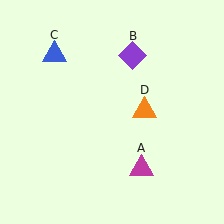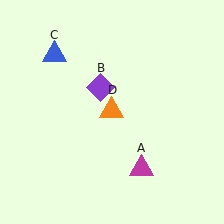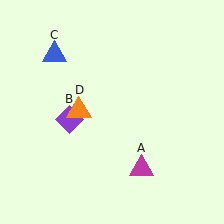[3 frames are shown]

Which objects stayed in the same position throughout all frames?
Magenta triangle (object A) and blue triangle (object C) remained stationary.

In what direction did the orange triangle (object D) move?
The orange triangle (object D) moved left.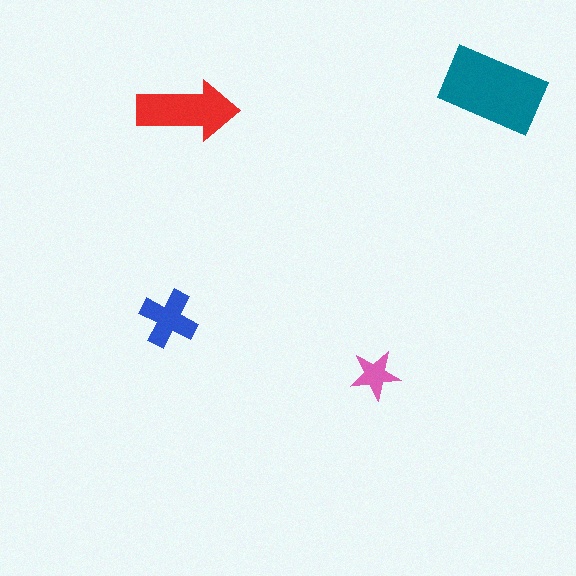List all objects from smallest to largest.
The pink star, the blue cross, the red arrow, the teal rectangle.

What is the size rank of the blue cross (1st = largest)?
3rd.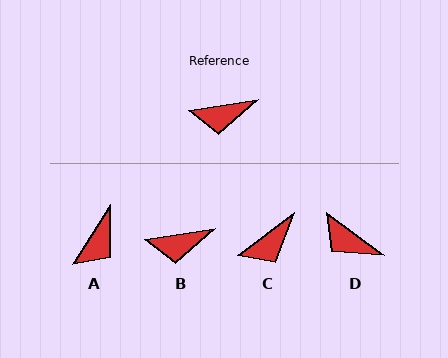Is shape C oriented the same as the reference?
No, it is off by about 28 degrees.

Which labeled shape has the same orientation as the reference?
B.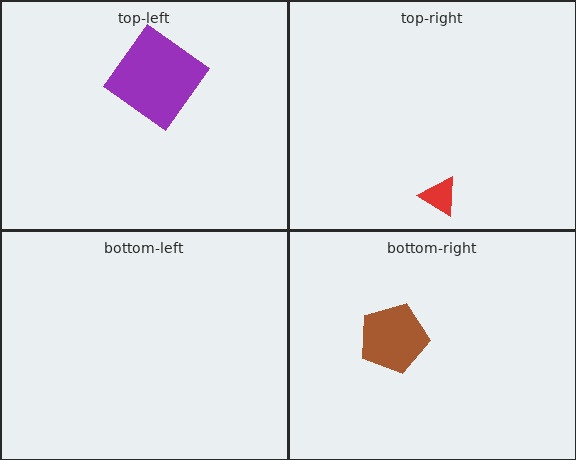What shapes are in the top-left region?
The purple diamond.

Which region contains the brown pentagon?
The bottom-right region.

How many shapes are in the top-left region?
1.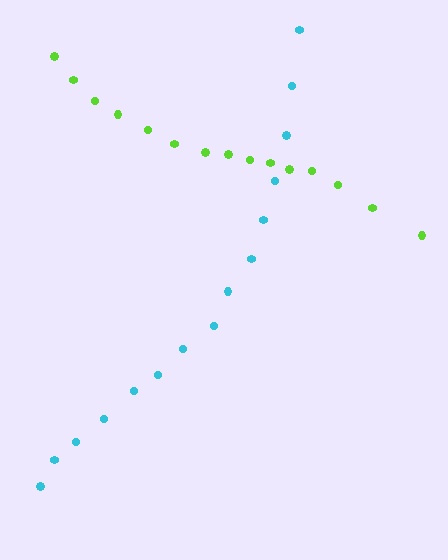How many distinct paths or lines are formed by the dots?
There are 2 distinct paths.